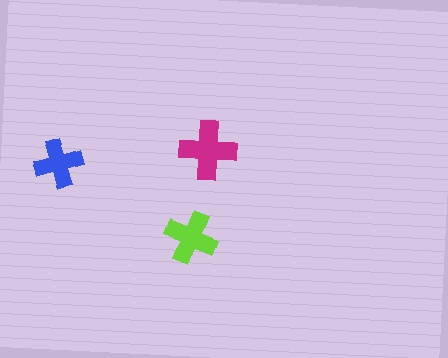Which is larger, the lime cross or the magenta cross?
The magenta one.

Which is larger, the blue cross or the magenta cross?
The magenta one.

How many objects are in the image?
There are 3 objects in the image.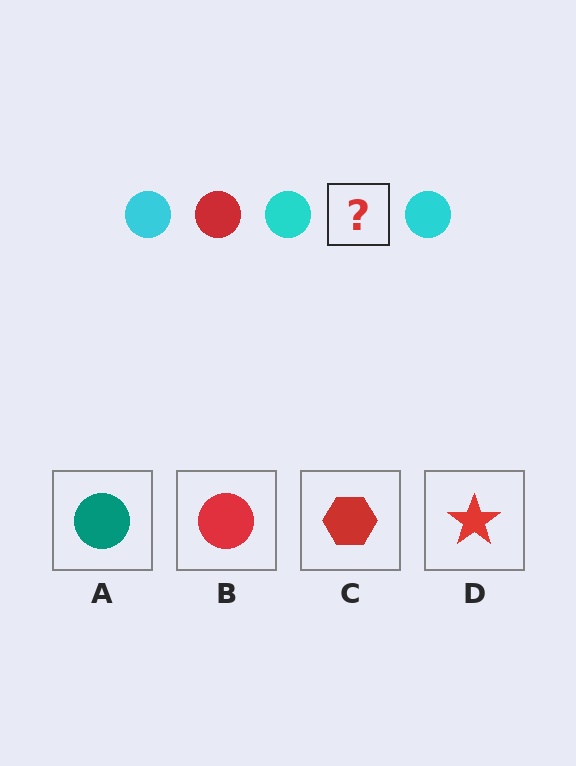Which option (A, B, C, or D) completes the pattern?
B.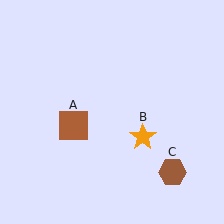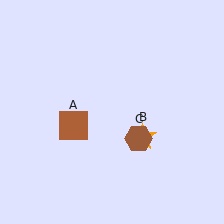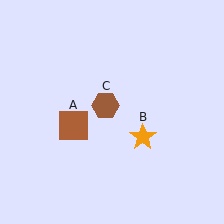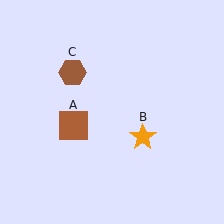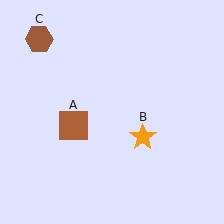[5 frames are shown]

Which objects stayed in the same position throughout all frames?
Brown square (object A) and orange star (object B) remained stationary.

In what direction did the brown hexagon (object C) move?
The brown hexagon (object C) moved up and to the left.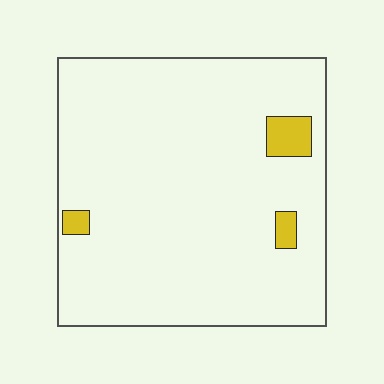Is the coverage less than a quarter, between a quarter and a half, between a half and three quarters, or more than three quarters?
Less than a quarter.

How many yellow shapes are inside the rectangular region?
3.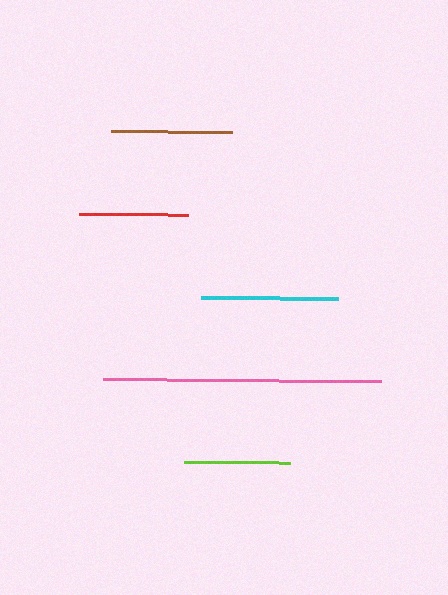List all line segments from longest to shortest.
From longest to shortest: pink, cyan, brown, red, lime.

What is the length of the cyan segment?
The cyan segment is approximately 137 pixels long.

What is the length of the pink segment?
The pink segment is approximately 278 pixels long.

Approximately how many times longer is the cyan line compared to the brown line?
The cyan line is approximately 1.1 times the length of the brown line.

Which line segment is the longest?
The pink line is the longest at approximately 278 pixels.